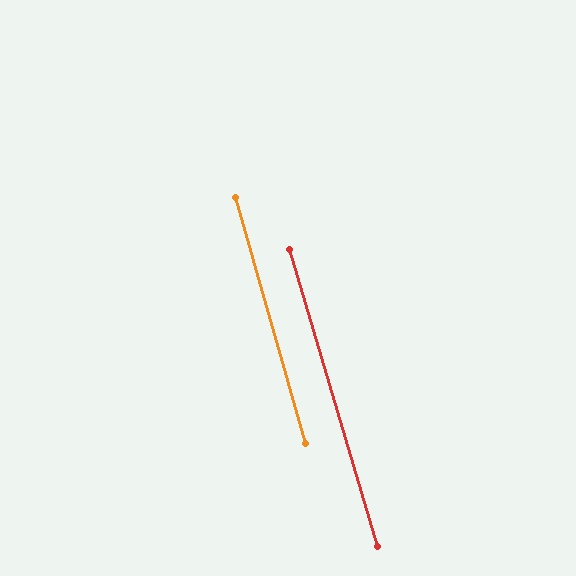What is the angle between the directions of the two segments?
Approximately 1 degree.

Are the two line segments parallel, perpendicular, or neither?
Parallel — their directions differ by only 0.6°.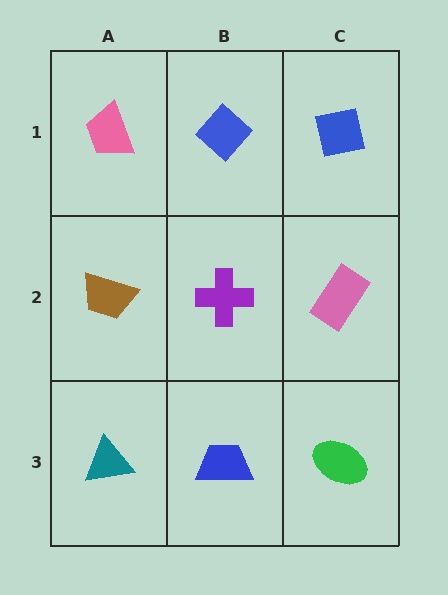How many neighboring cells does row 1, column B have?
3.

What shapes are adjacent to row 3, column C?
A pink rectangle (row 2, column C), a blue trapezoid (row 3, column B).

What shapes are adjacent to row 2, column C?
A blue square (row 1, column C), a green ellipse (row 3, column C), a purple cross (row 2, column B).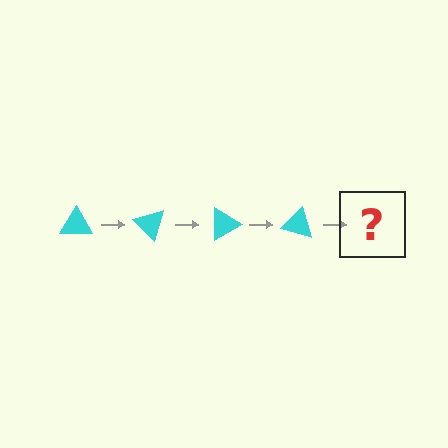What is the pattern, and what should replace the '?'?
The pattern is that the triangle rotates 45 degrees each step. The '?' should be a cyan triangle rotated 180 degrees.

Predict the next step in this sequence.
The next step is a cyan triangle rotated 180 degrees.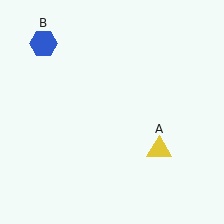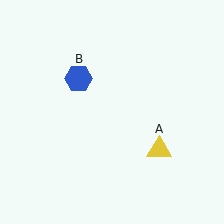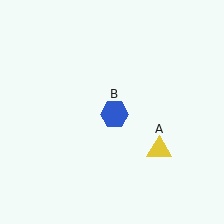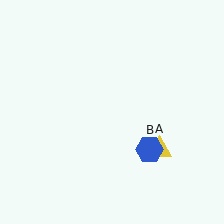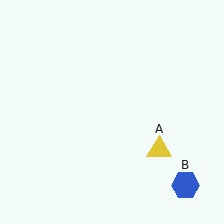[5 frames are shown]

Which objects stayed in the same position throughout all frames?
Yellow triangle (object A) remained stationary.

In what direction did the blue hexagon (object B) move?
The blue hexagon (object B) moved down and to the right.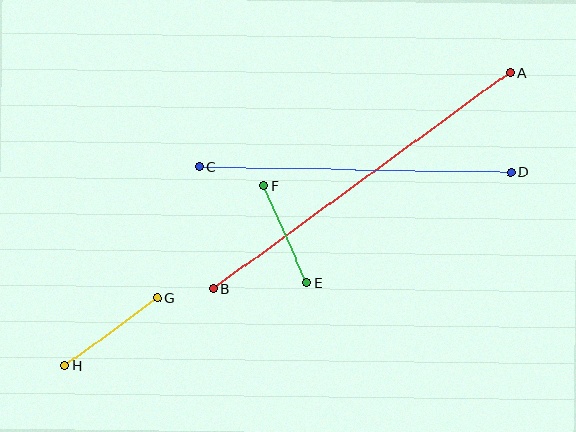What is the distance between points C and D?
The distance is approximately 312 pixels.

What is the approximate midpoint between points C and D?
The midpoint is at approximately (355, 169) pixels.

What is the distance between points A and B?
The distance is approximately 367 pixels.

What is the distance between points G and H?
The distance is approximately 115 pixels.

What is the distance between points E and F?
The distance is approximately 106 pixels.